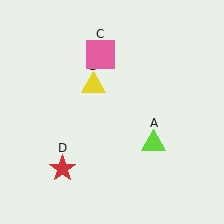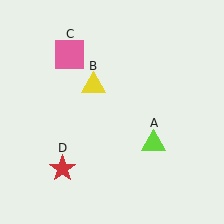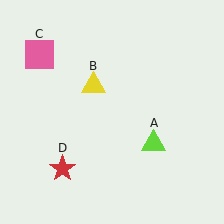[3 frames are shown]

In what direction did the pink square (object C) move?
The pink square (object C) moved left.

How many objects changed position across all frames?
1 object changed position: pink square (object C).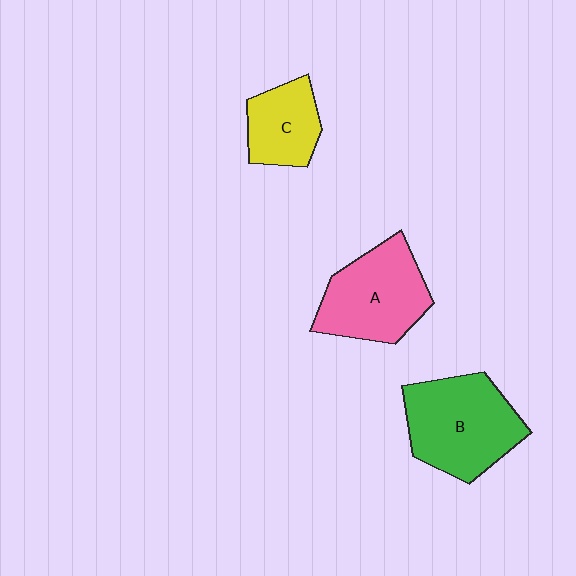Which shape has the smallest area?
Shape C (yellow).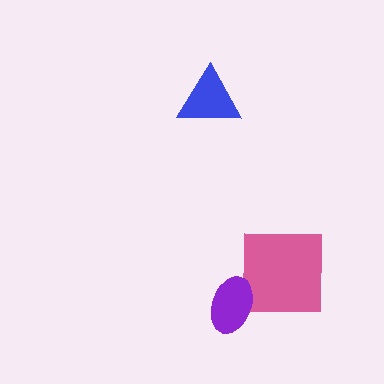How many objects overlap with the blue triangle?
0 objects overlap with the blue triangle.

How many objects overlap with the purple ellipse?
1 object overlaps with the purple ellipse.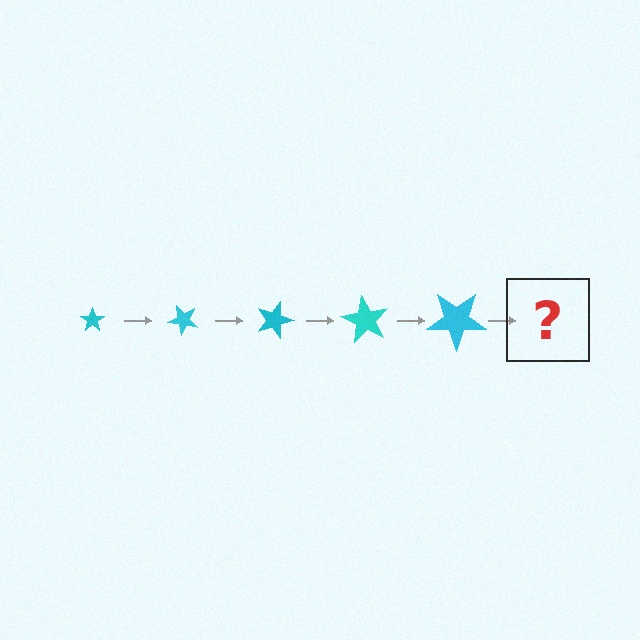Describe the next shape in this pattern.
It should be a star, larger than the previous one and rotated 225 degrees from the start.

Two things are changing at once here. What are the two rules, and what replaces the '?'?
The two rules are that the star grows larger each step and it rotates 45 degrees each step. The '?' should be a star, larger than the previous one and rotated 225 degrees from the start.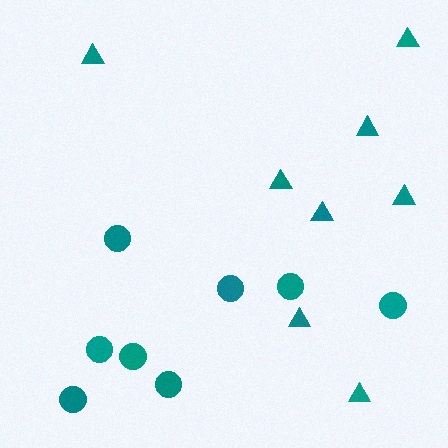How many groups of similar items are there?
There are 2 groups: one group of circles (8) and one group of triangles (8).